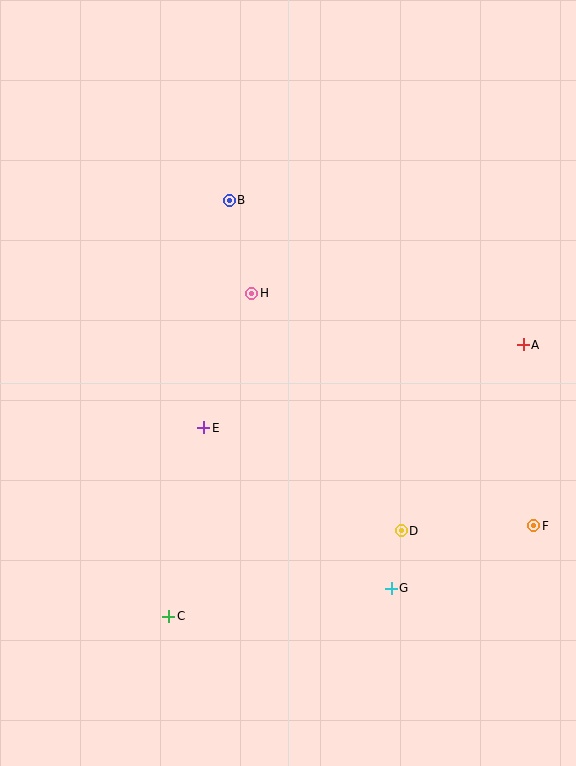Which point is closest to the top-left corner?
Point B is closest to the top-left corner.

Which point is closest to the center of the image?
Point E at (204, 428) is closest to the center.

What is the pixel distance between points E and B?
The distance between E and B is 229 pixels.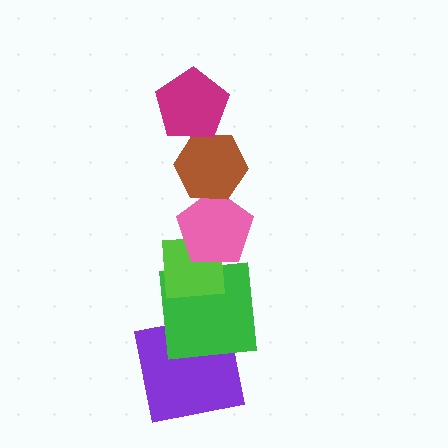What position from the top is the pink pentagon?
The pink pentagon is 3rd from the top.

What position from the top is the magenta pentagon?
The magenta pentagon is 1st from the top.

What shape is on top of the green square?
The lime square is on top of the green square.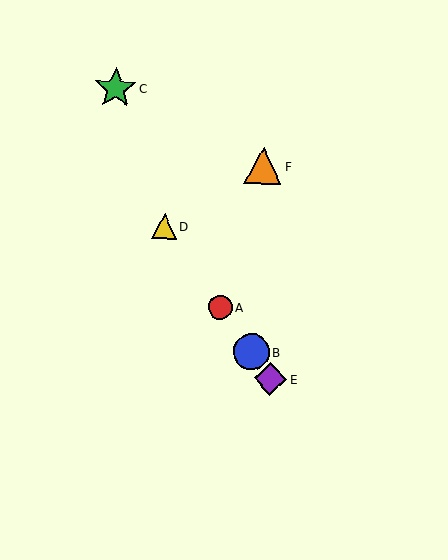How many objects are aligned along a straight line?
4 objects (A, B, D, E) are aligned along a straight line.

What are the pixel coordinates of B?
Object B is at (251, 352).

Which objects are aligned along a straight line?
Objects A, B, D, E are aligned along a straight line.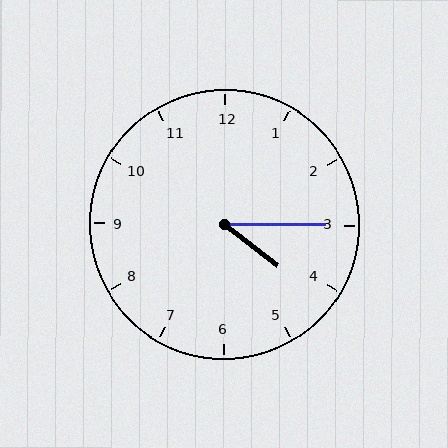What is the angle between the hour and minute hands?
Approximately 38 degrees.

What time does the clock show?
4:15.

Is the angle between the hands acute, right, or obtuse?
It is acute.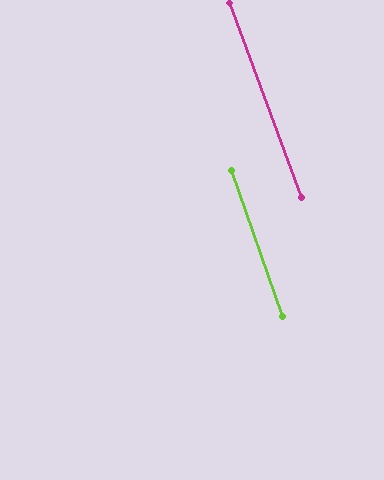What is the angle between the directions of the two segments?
Approximately 1 degree.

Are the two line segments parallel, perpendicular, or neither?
Parallel — their directions differ by only 1.2°.